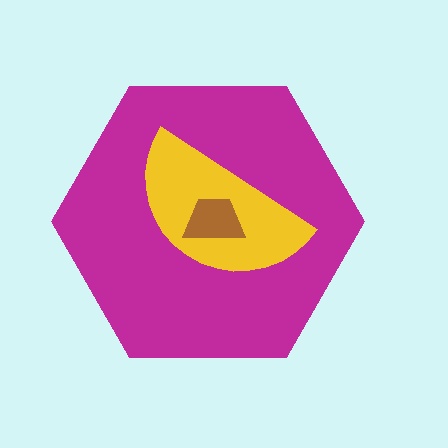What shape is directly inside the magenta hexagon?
The yellow semicircle.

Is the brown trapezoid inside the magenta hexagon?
Yes.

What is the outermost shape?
The magenta hexagon.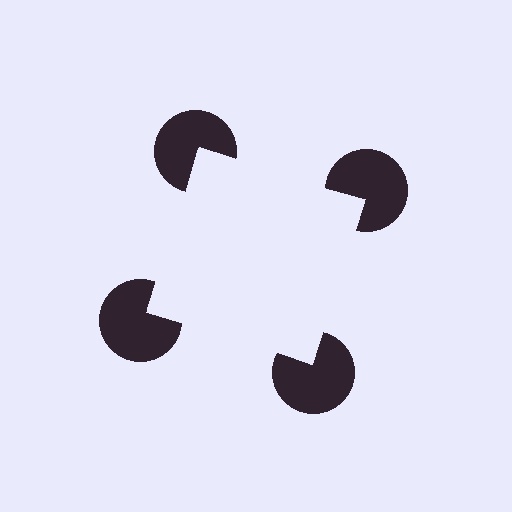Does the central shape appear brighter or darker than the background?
It typically appears slightly brighter than the background, even though no actual brightness change is drawn.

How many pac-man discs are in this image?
There are 4 — one at each vertex of the illusory square.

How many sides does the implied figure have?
4 sides.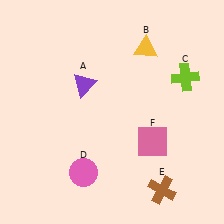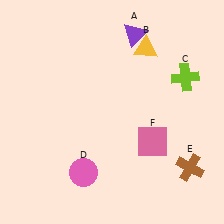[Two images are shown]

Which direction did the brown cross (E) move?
The brown cross (E) moved right.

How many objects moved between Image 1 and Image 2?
2 objects moved between the two images.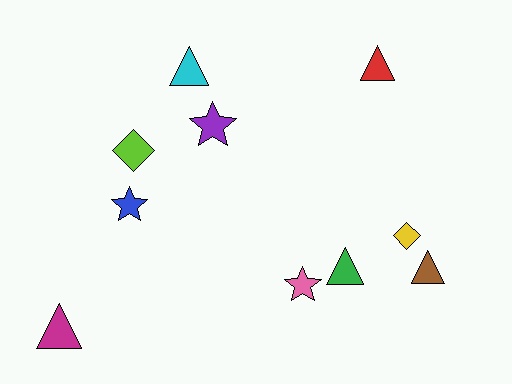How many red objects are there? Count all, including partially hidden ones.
There is 1 red object.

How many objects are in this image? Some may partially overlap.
There are 10 objects.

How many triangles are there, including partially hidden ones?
There are 5 triangles.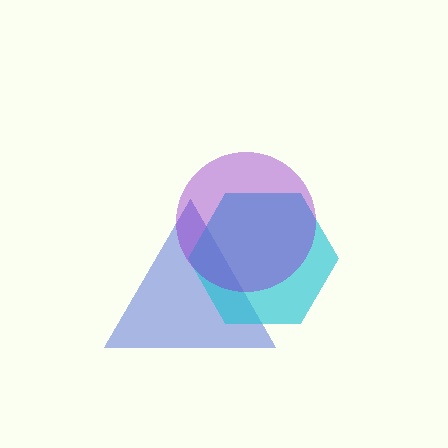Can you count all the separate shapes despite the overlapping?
Yes, there are 3 separate shapes.